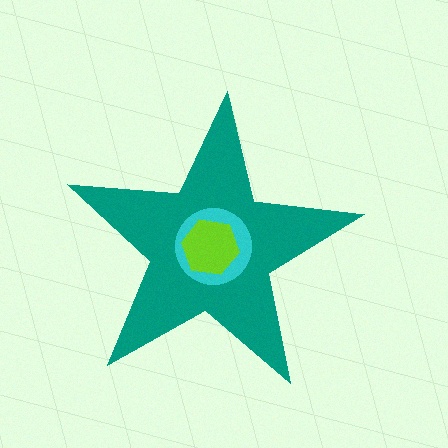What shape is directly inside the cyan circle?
The lime hexagon.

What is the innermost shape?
The lime hexagon.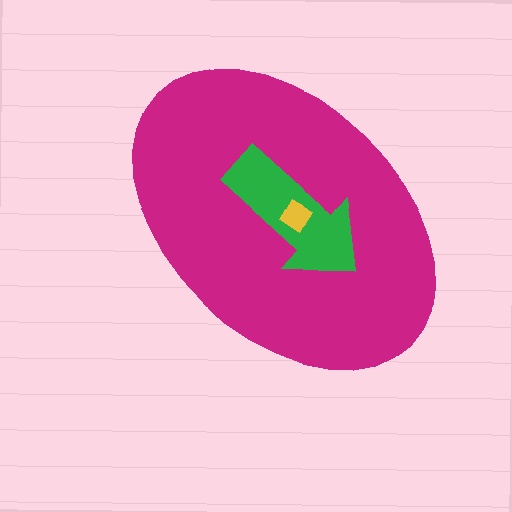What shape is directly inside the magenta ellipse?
The green arrow.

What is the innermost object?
The yellow diamond.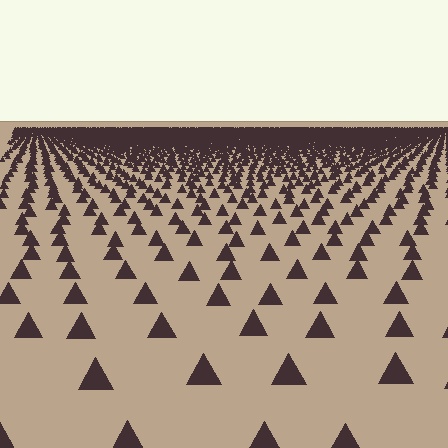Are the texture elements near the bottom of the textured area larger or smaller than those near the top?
Larger. Near the bottom, elements are closer to the viewer and appear at a bigger on-screen size.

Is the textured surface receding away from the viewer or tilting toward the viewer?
The surface is receding away from the viewer. Texture elements get smaller and denser toward the top.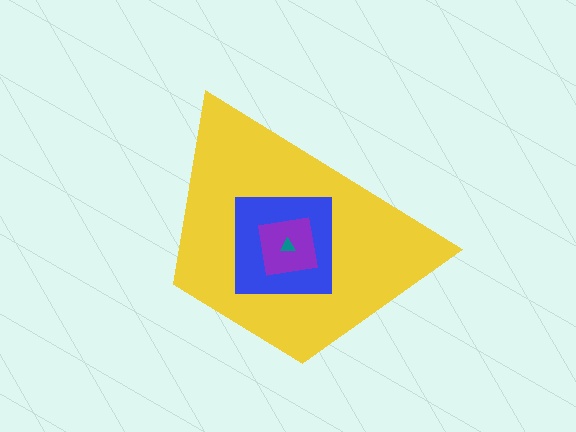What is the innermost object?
The teal triangle.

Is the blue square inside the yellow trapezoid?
Yes.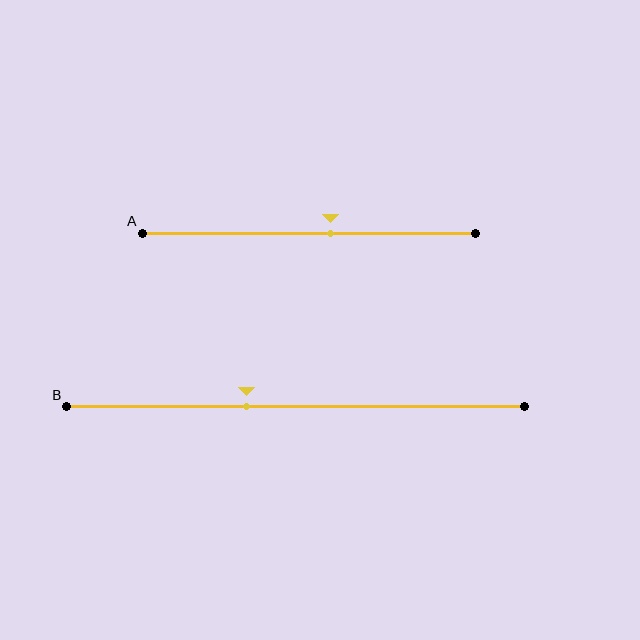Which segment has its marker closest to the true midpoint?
Segment A has its marker closest to the true midpoint.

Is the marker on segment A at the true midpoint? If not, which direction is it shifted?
No, the marker on segment A is shifted to the right by about 7% of the segment length.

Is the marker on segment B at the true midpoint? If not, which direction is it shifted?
No, the marker on segment B is shifted to the left by about 11% of the segment length.